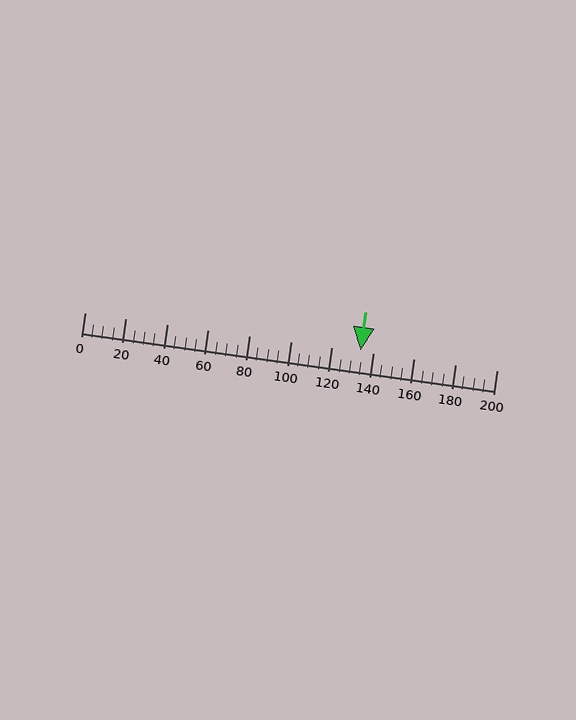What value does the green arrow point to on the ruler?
The green arrow points to approximately 134.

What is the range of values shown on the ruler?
The ruler shows values from 0 to 200.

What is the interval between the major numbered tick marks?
The major tick marks are spaced 20 units apart.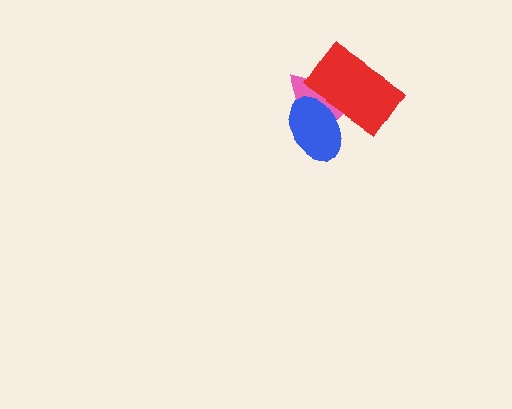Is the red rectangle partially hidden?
No, no other shape covers it.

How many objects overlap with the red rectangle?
2 objects overlap with the red rectangle.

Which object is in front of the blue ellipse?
The red rectangle is in front of the blue ellipse.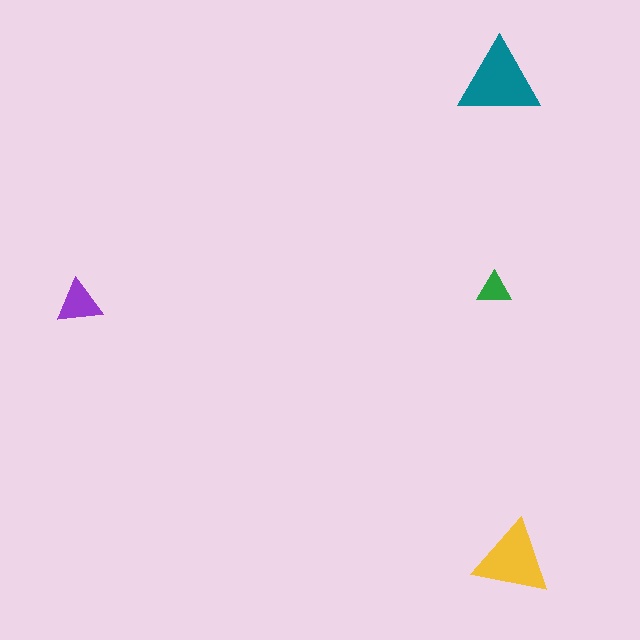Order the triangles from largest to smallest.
the teal one, the yellow one, the purple one, the green one.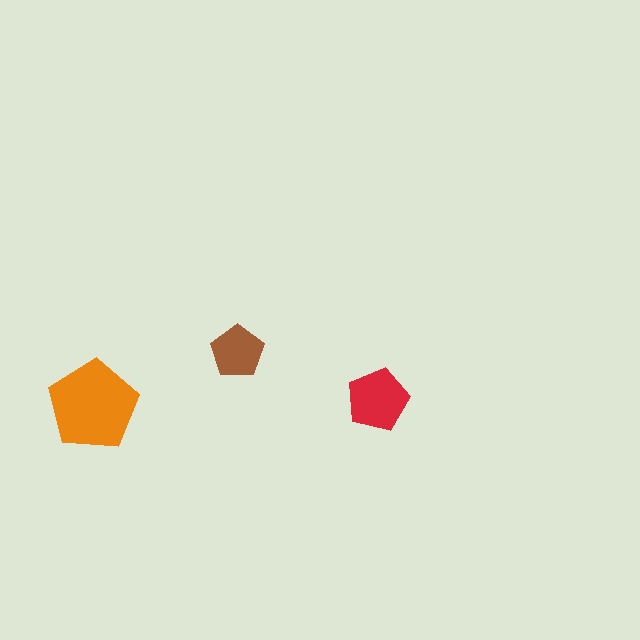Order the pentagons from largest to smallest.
the orange one, the red one, the brown one.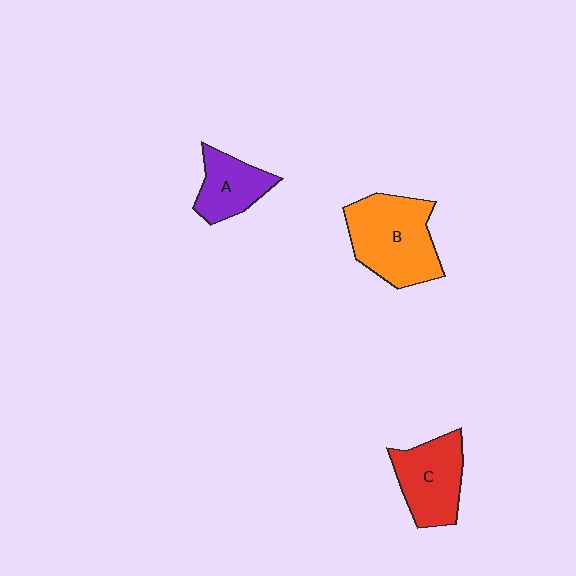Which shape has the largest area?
Shape B (orange).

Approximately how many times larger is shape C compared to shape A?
Approximately 1.3 times.